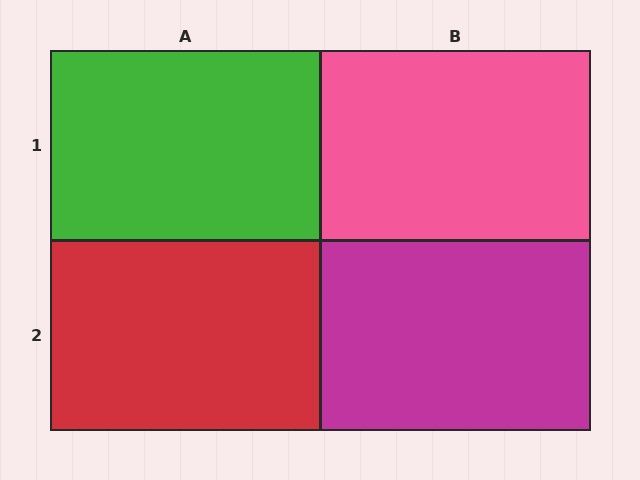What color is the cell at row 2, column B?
Magenta.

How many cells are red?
1 cell is red.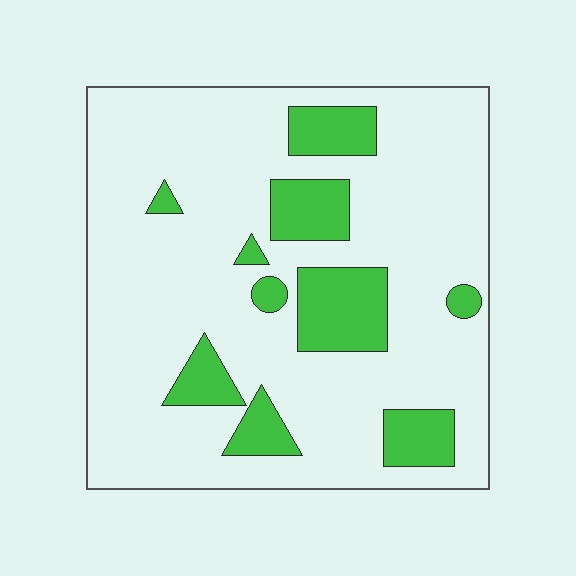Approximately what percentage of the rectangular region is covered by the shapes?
Approximately 20%.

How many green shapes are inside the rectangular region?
10.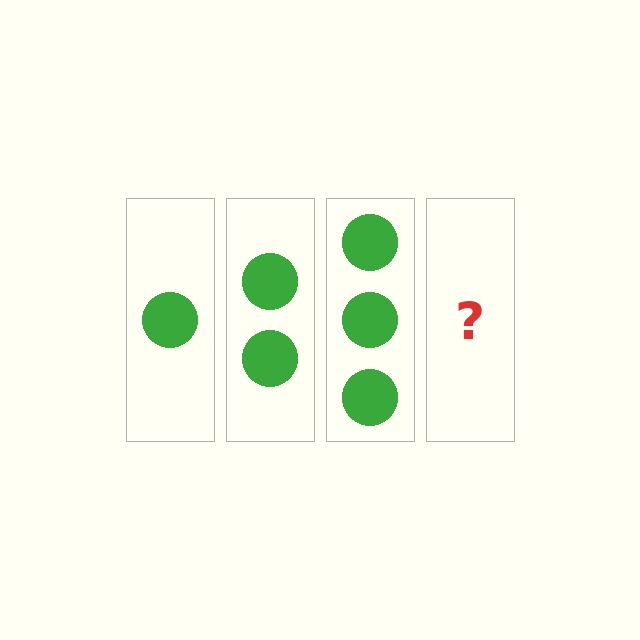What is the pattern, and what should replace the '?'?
The pattern is that each step adds one more circle. The '?' should be 4 circles.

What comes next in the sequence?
The next element should be 4 circles.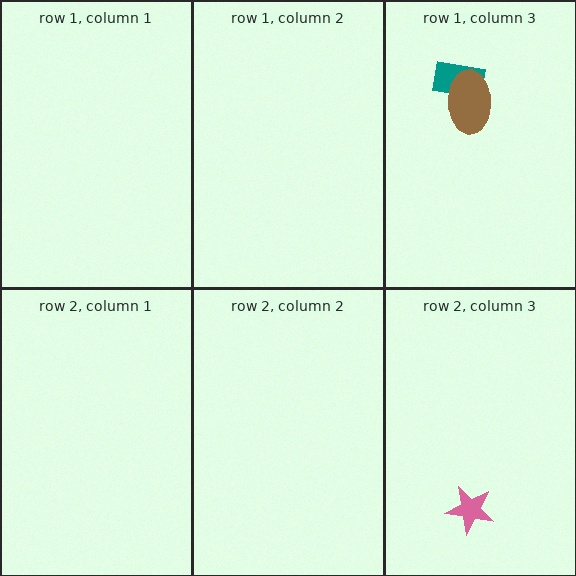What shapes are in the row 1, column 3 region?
The teal rectangle, the brown ellipse.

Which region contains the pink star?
The row 2, column 3 region.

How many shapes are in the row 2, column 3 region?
1.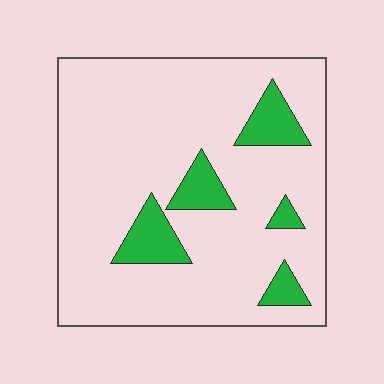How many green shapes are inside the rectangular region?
5.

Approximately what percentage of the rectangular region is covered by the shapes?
Approximately 15%.